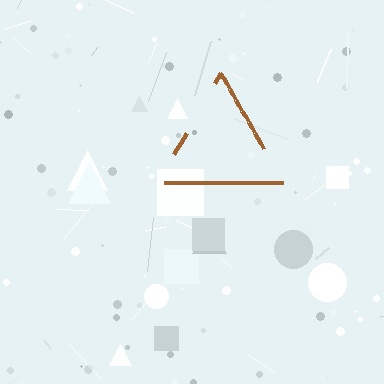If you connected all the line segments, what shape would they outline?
They would outline a triangle.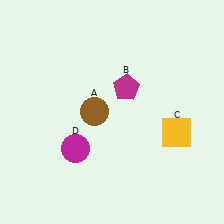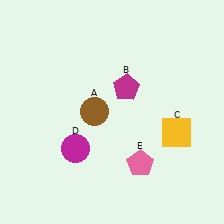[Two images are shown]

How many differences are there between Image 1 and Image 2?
There is 1 difference between the two images.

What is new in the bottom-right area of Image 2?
A pink pentagon (E) was added in the bottom-right area of Image 2.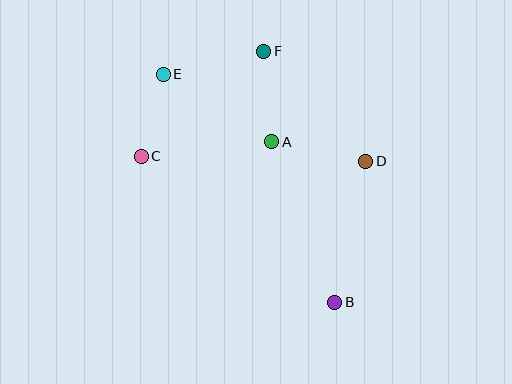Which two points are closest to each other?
Points C and E are closest to each other.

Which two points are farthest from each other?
Points B and E are farthest from each other.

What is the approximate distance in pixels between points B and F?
The distance between B and F is approximately 261 pixels.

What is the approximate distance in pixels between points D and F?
The distance between D and F is approximately 150 pixels.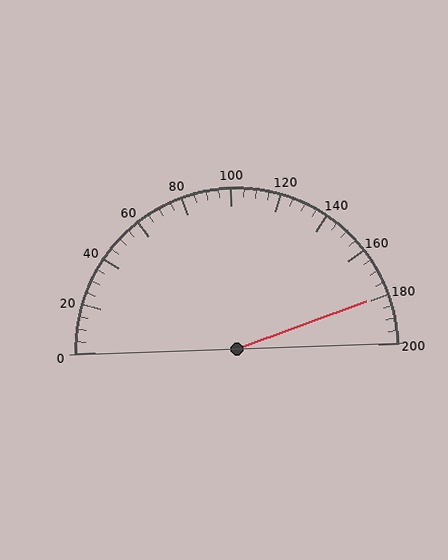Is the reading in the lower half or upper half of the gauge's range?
The reading is in the upper half of the range (0 to 200).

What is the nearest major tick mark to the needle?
The nearest major tick mark is 180.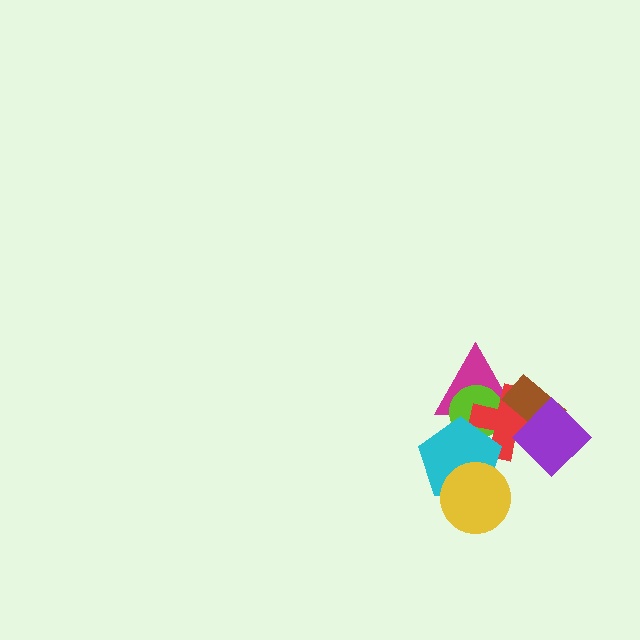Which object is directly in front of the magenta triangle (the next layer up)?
The lime circle is directly in front of the magenta triangle.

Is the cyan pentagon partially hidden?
Yes, it is partially covered by another shape.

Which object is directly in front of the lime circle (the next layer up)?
The red cross is directly in front of the lime circle.